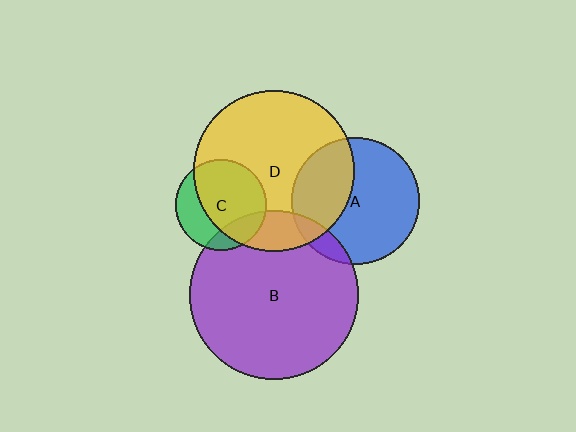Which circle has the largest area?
Circle B (purple).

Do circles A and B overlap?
Yes.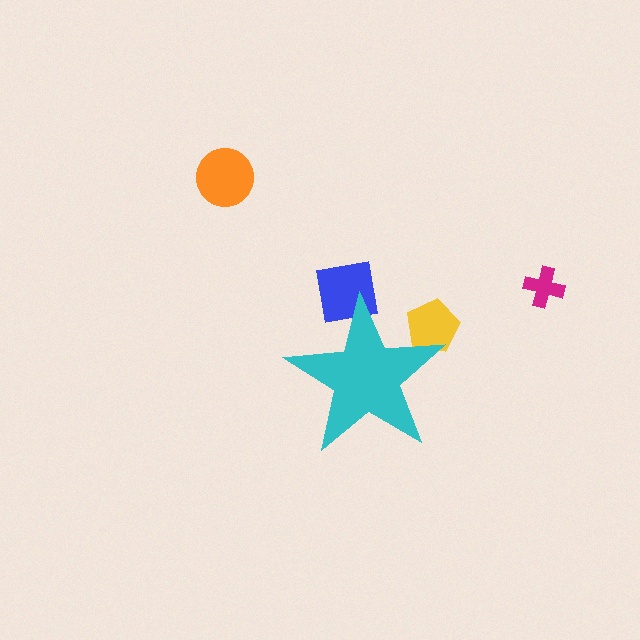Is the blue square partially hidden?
Yes, the blue square is partially hidden behind the cyan star.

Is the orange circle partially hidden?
No, the orange circle is fully visible.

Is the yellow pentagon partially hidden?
Yes, the yellow pentagon is partially hidden behind the cyan star.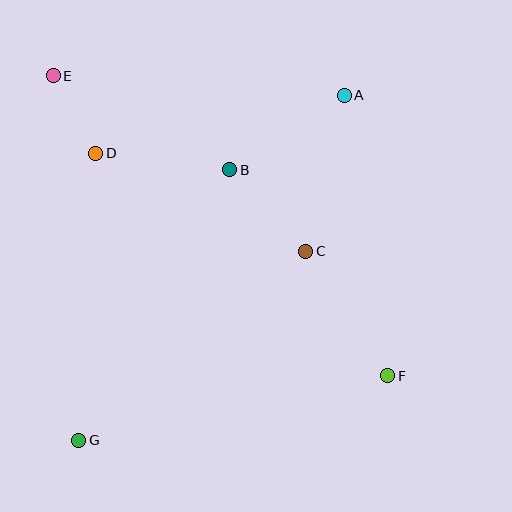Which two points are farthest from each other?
Points E and F are farthest from each other.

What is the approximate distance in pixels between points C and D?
The distance between C and D is approximately 232 pixels.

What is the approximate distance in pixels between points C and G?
The distance between C and G is approximately 295 pixels.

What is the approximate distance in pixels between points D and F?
The distance between D and F is approximately 367 pixels.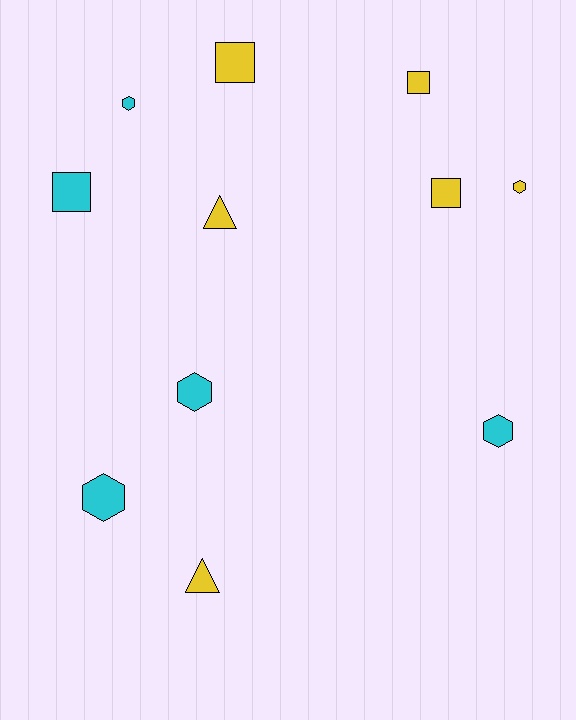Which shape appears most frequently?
Hexagon, with 5 objects.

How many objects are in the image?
There are 11 objects.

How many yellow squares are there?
There are 3 yellow squares.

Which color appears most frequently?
Yellow, with 6 objects.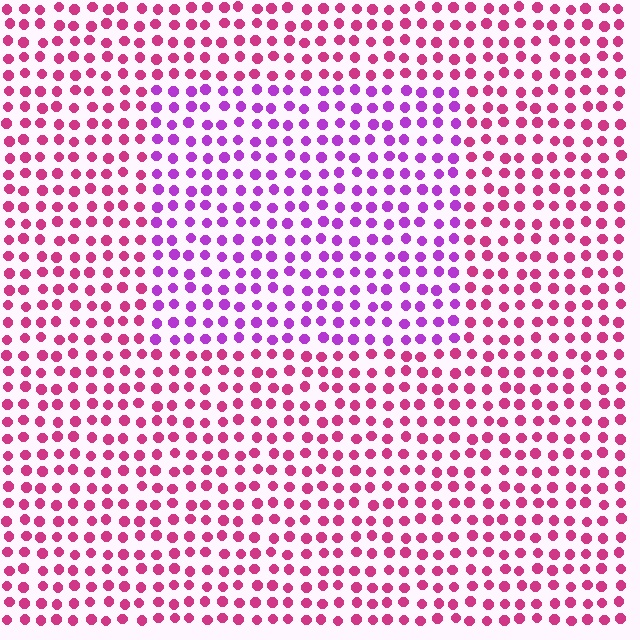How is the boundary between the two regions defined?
The boundary is defined purely by a slight shift in hue (about 40 degrees). Spacing, size, and orientation are identical on both sides.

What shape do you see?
I see a rectangle.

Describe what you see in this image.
The image is filled with small magenta elements in a uniform arrangement. A rectangle-shaped region is visible where the elements are tinted to a slightly different hue, forming a subtle color boundary.